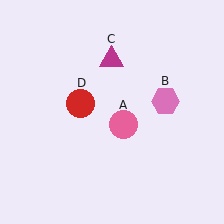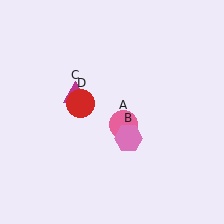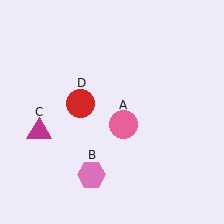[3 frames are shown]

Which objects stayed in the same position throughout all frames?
Pink circle (object A) and red circle (object D) remained stationary.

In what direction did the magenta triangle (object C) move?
The magenta triangle (object C) moved down and to the left.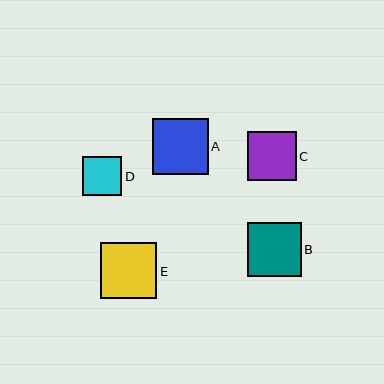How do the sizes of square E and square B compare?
Square E and square B are approximately the same size.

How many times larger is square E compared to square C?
Square E is approximately 1.1 times the size of square C.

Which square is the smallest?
Square D is the smallest with a size of approximately 39 pixels.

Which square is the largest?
Square A is the largest with a size of approximately 56 pixels.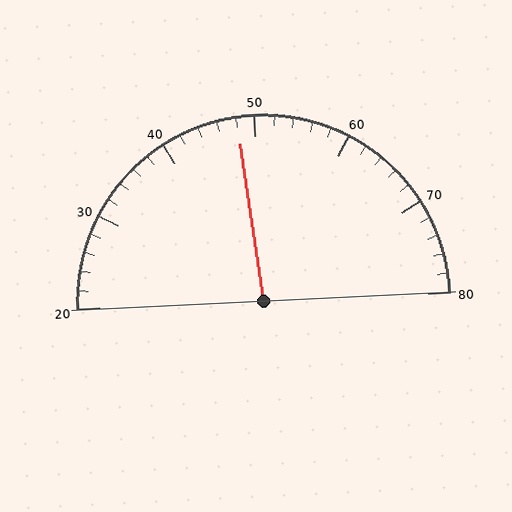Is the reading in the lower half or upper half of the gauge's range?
The reading is in the lower half of the range (20 to 80).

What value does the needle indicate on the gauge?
The needle indicates approximately 48.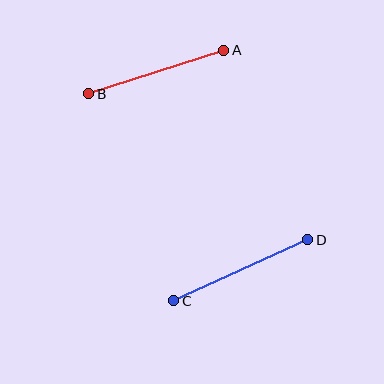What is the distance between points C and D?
The distance is approximately 147 pixels.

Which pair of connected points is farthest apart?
Points C and D are farthest apart.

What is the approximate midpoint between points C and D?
The midpoint is at approximately (241, 270) pixels.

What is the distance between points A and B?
The distance is approximately 142 pixels.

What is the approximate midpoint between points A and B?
The midpoint is at approximately (156, 72) pixels.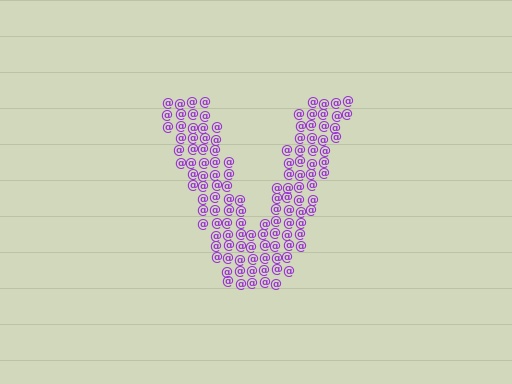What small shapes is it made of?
It is made of small at signs.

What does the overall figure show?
The overall figure shows the letter V.